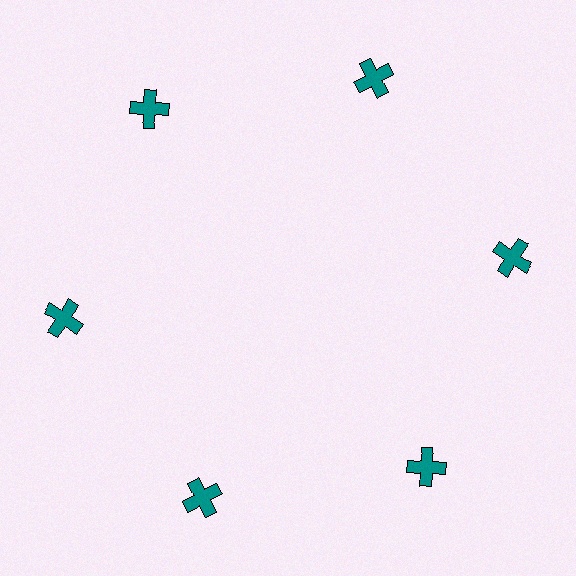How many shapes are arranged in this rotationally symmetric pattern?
There are 6 shapes, arranged in 6 groups of 1.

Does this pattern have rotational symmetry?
Yes, this pattern has 6-fold rotational symmetry. It looks the same after rotating 60 degrees around the center.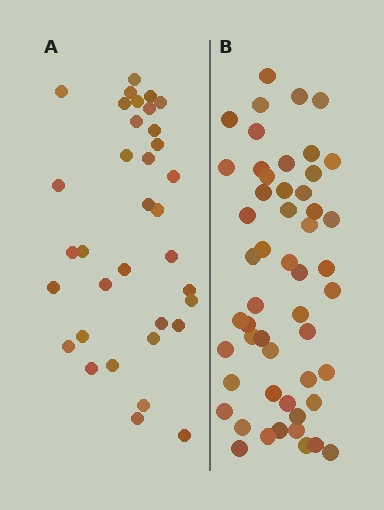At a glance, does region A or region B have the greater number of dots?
Region B (the right region) has more dots.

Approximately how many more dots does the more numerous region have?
Region B has approximately 15 more dots than region A.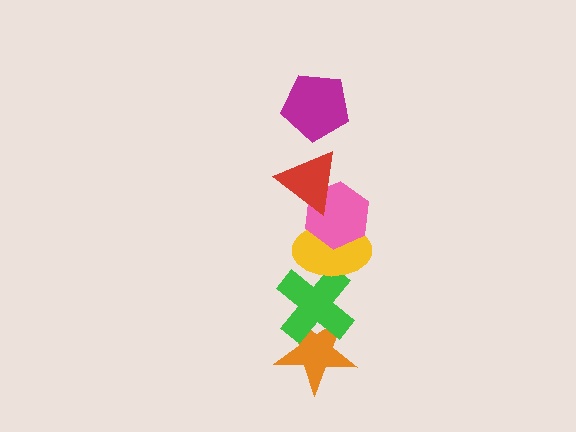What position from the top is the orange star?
The orange star is 6th from the top.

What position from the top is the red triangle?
The red triangle is 2nd from the top.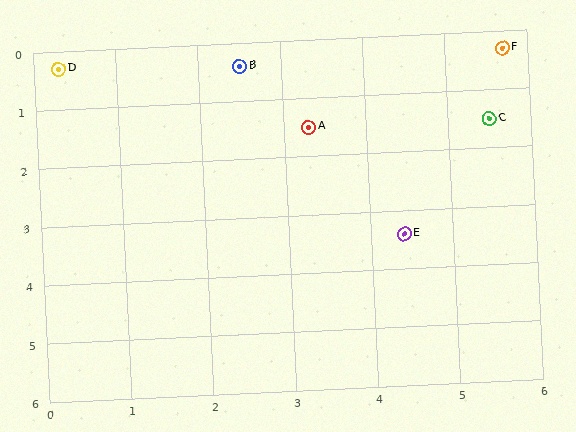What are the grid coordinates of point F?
Point F is at approximately (5.7, 0.3).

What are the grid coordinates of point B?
Point B is at approximately (2.5, 0.4).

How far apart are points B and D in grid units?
Points B and D are about 2.2 grid units apart.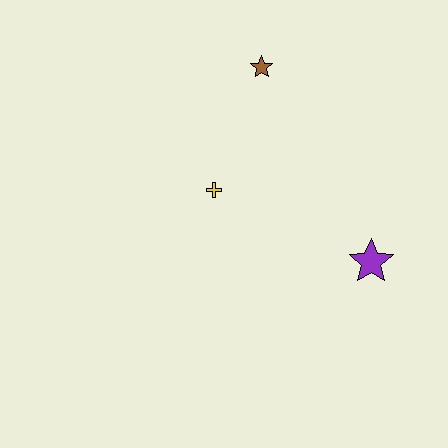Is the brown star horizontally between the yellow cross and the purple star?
Yes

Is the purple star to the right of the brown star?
Yes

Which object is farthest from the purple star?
The brown star is farthest from the purple star.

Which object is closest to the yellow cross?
The brown star is closest to the yellow cross.